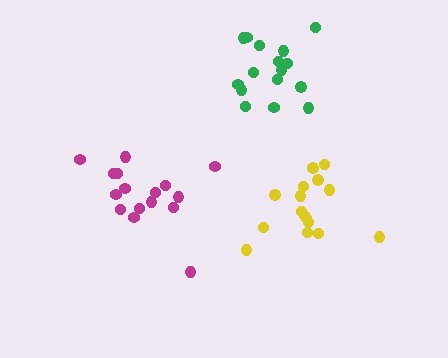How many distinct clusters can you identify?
There are 3 distinct clusters.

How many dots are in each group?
Group 1: 16 dots, Group 2: 16 dots, Group 3: 16 dots (48 total).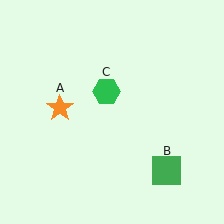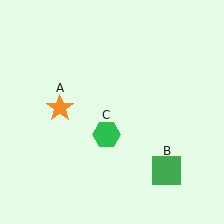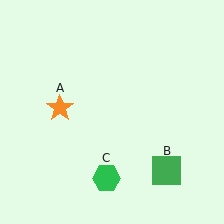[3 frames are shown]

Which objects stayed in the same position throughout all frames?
Orange star (object A) and green square (object B) remained stationary.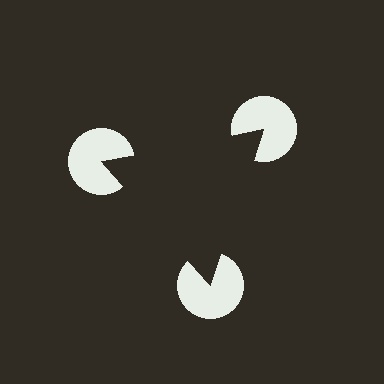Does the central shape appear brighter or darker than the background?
It typically appears slightly darker than the background, even though no actual brightness change is drawn.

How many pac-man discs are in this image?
There are 3 — one at each vertex of the illusory triangle.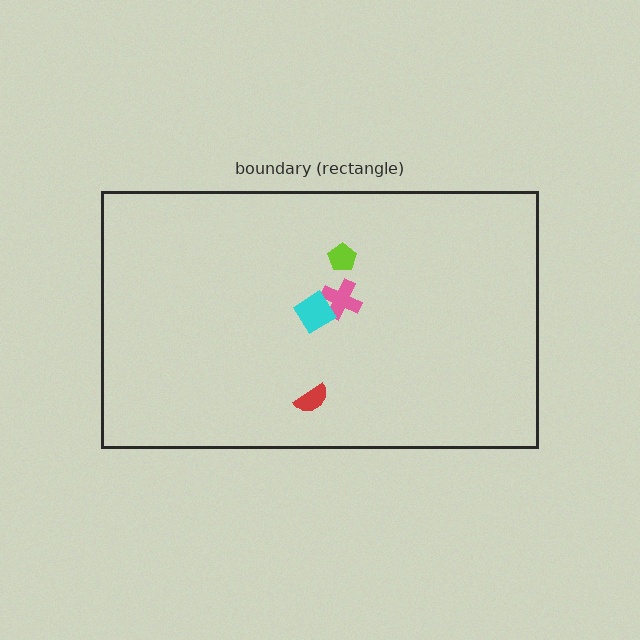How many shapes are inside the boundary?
4 inside, 0 outside.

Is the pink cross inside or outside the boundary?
Inside.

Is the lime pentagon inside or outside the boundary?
Inside.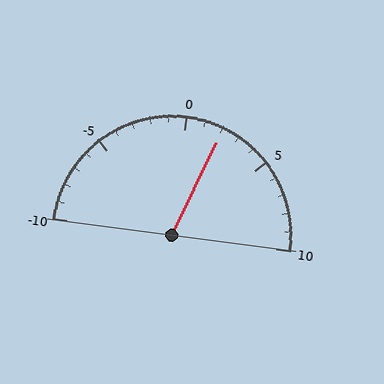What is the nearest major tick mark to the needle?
The nearest major tick mark is 0.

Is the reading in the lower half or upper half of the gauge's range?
The reading is in the upper half of the range (-10 to 10).